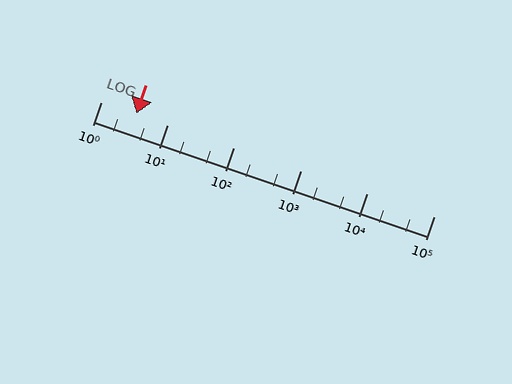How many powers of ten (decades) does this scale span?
The scale spans 5 decades, from 1 to 100000.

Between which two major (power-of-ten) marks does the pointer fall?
The pointer is between 1 and 10.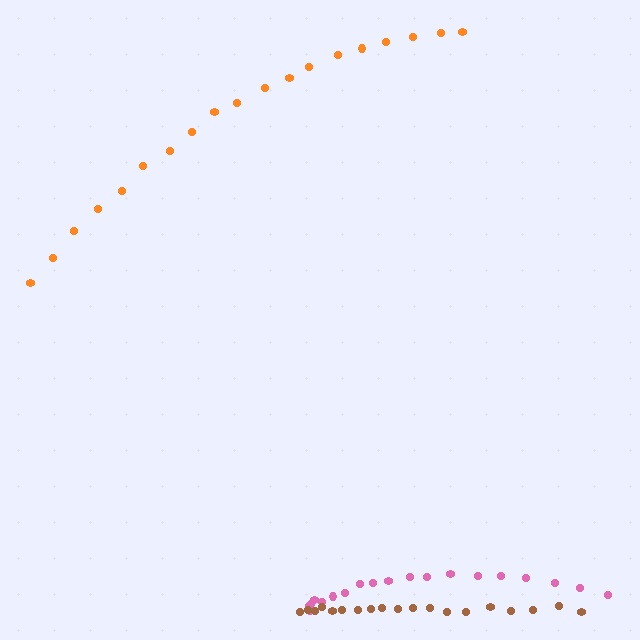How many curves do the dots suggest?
There are 3 distinct paths.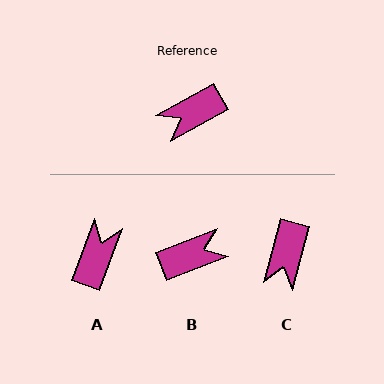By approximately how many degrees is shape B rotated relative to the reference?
Approximately 172 degrees counter-clockwise.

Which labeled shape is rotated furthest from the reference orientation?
B, about 172 degrees away.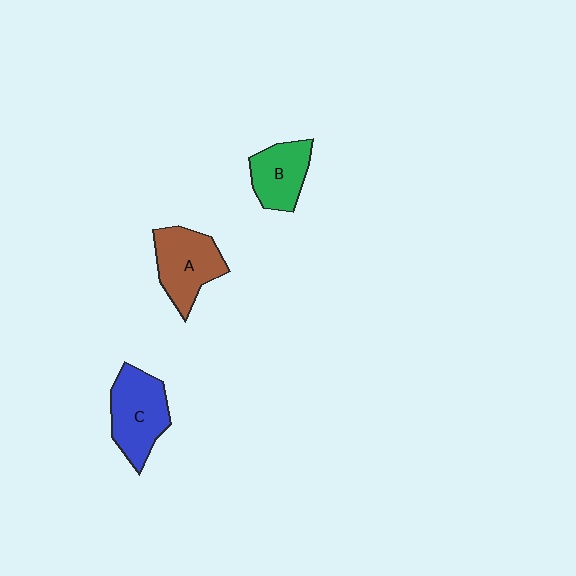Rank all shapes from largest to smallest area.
From largest to smallest: C (blue), A (brown), B (green).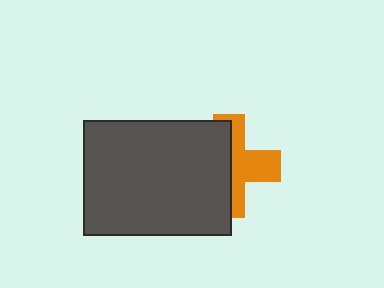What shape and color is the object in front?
The object in front is a dark gray rectangle.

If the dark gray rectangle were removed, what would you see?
You would see the complete orange cross.